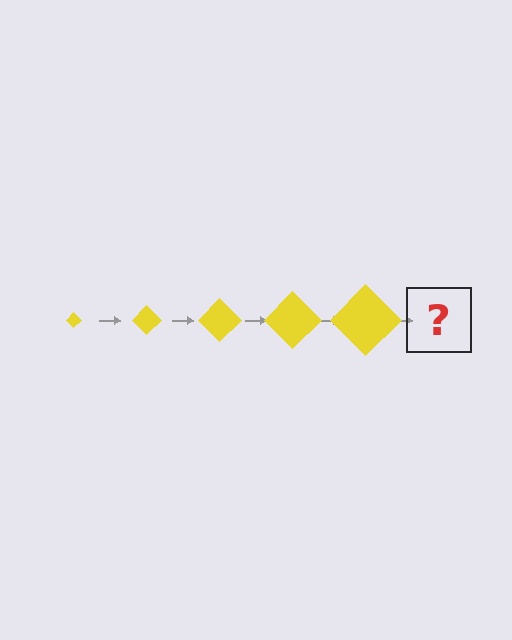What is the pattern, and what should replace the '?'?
The pattern is that the diamond gets progressively larger each step. The '?' should be a yellow diamond, larger than the previous one.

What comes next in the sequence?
The next element should be a yellow diamond, larger than the previous one.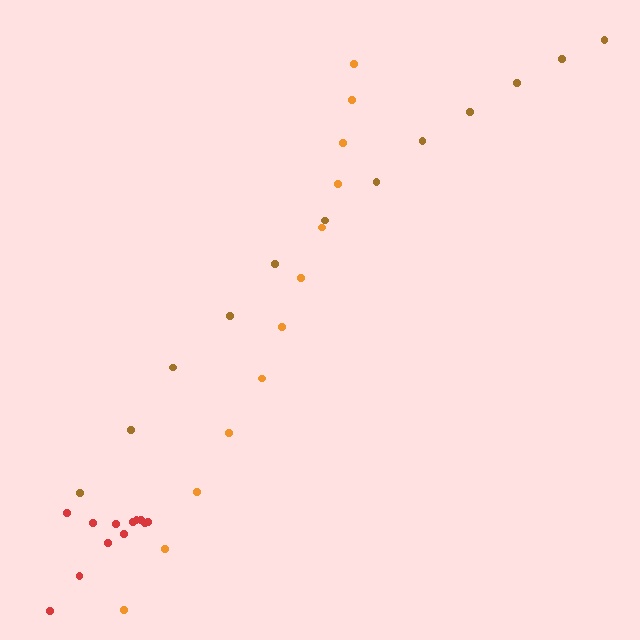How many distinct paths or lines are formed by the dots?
There are 3 distinct paths.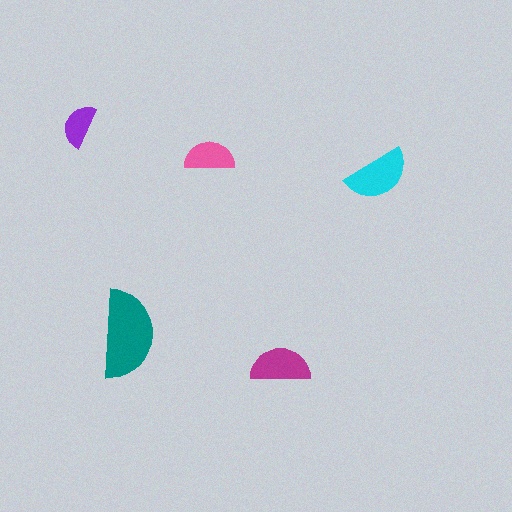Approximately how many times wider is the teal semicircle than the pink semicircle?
About 2 times wider.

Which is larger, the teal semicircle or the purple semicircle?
The teal one.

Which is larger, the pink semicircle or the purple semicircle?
The pink one.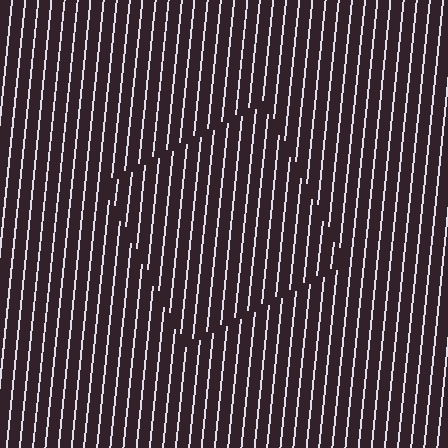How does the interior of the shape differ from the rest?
The interior of the shape contains the same grating, shifted by half a period — the contour is defined by the phase discontinuity where line-ends from the inner and outer gratings abut.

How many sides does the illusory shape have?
4 sides — the line-ends trace a square.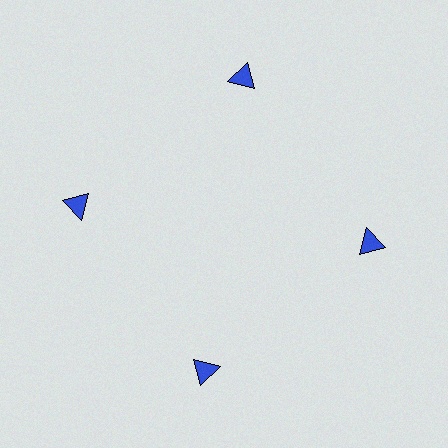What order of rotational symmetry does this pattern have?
This pattern has 4-fold rotational symmetry.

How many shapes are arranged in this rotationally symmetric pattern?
There are 4 shapes, arranged in 4 groups of 1.